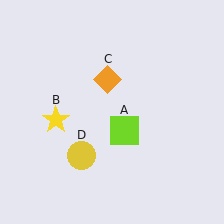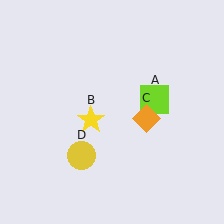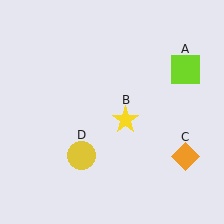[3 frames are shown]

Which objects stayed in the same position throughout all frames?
Yellow circle (object D) remained stationary.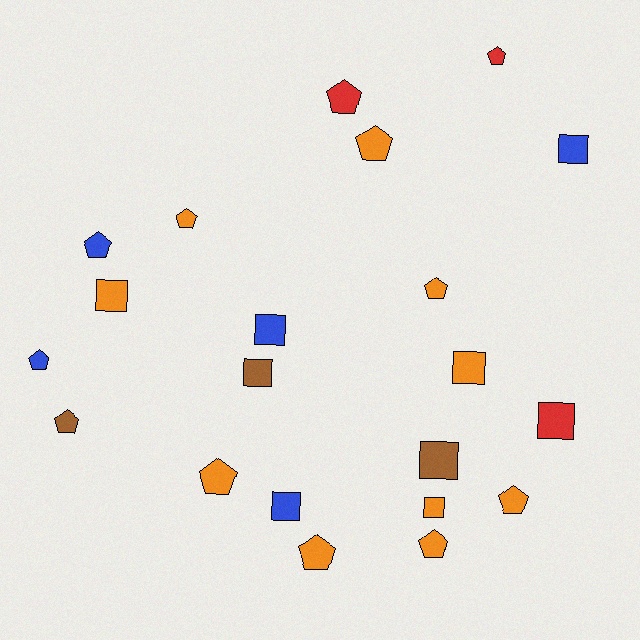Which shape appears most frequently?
Pentagon, with 12 objects.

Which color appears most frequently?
Orange, with 10 objects.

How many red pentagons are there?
There are 2 red pentagons.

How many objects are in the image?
There are 21 objects.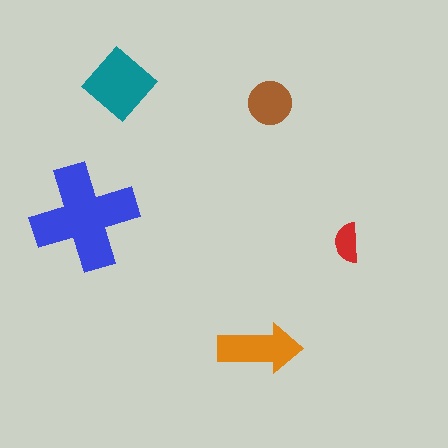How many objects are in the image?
There are 5 objects in the image.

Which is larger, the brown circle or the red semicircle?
The brown circle.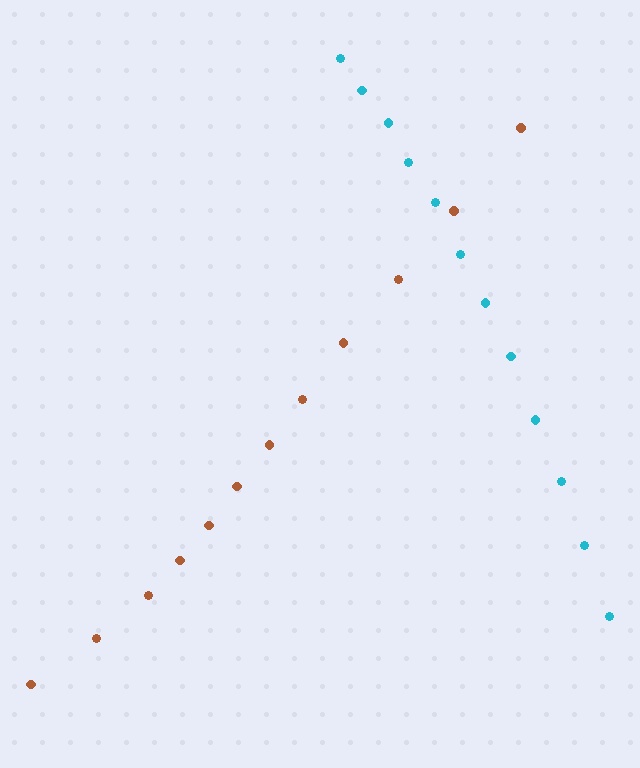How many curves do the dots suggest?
There are 2 distinct paths.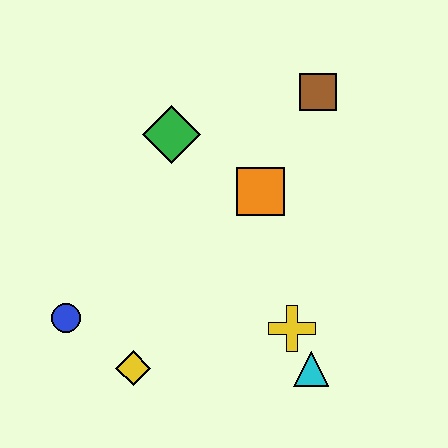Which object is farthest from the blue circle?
The brown square is farthest from the blue circle.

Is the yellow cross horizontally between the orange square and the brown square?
Yes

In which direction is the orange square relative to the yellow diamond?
The orange square is above the yellow diamond.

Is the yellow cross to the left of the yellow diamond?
No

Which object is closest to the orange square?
The green diamond is closest to the orange square.